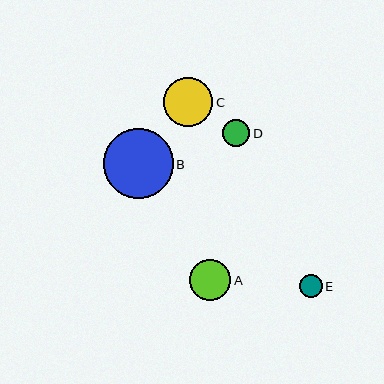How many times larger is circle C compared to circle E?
Circle C is approximately 2.2 times the size of circle E.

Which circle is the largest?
Circle B is the largest with a size of approximately 70 pixels.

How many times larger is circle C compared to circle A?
Circle C is approximately 1.2 times the size of circle A.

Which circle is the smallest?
Circle E is the smallest with a size of approximately 23 pixels.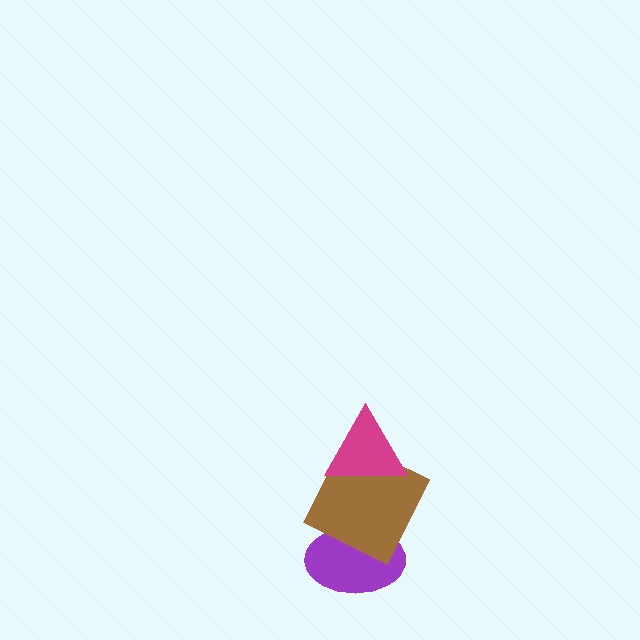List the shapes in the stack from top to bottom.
From top to bottom: the magenta triangle, the brown square, the purple ellipse.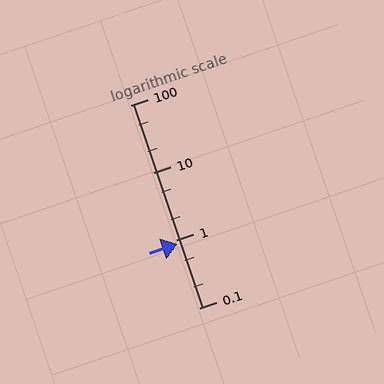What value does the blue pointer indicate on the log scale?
The pointer indicates approximately 0.88.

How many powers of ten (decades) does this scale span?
The scale spans 3 decades, from 0.1 to 100.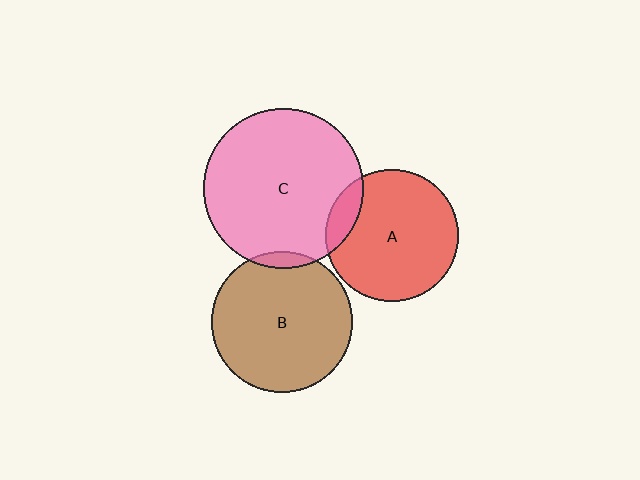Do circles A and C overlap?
Yes.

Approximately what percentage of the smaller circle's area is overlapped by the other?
Approximately 10%.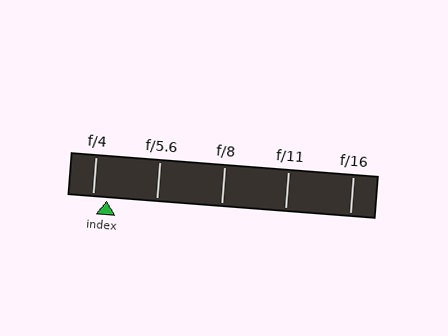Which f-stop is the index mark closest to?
The index mark is closest to f/4.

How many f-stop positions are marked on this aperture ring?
There are 5 f-stop positions marked.